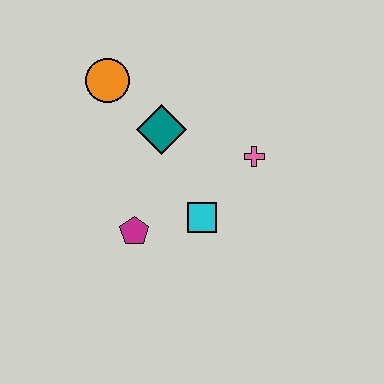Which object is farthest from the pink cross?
The orange circle is farthest from the pink cross.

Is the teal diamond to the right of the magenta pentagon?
Yes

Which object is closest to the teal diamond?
The orange circle is closest to the teal diamond.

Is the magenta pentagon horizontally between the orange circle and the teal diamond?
Yes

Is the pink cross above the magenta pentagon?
Yes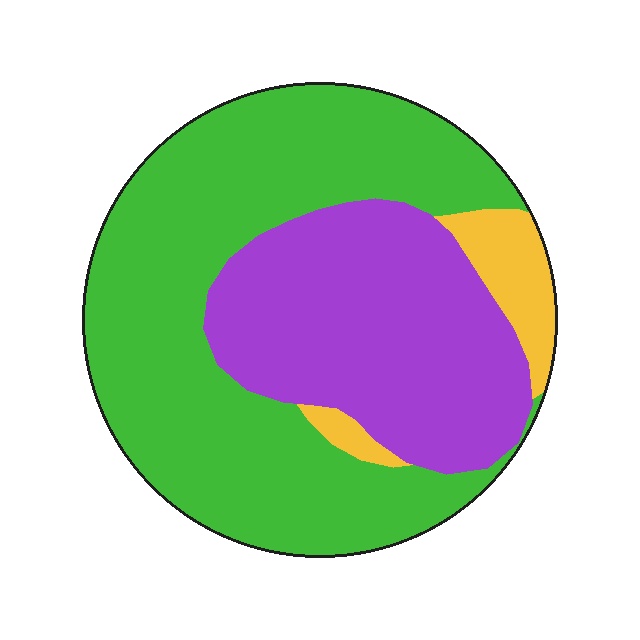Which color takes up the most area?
Green, at roughly 60%.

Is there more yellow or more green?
Green.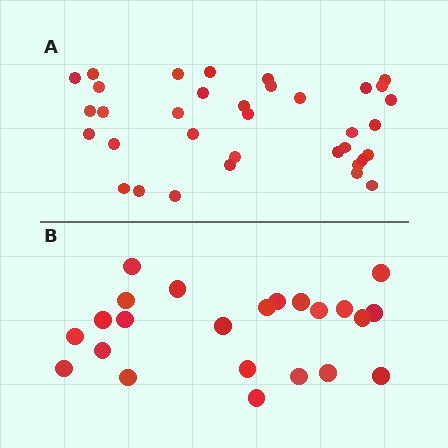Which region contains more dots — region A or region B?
Region A (the top region) has more dots.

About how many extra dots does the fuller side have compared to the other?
Region A has roughly 12 or so more dots than region B.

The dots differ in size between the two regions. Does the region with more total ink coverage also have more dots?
No. Region B has more total ink coverage because its dots are larger, but region A actually contains more individual dots. Total area can be misleading — the number of items is what matters here.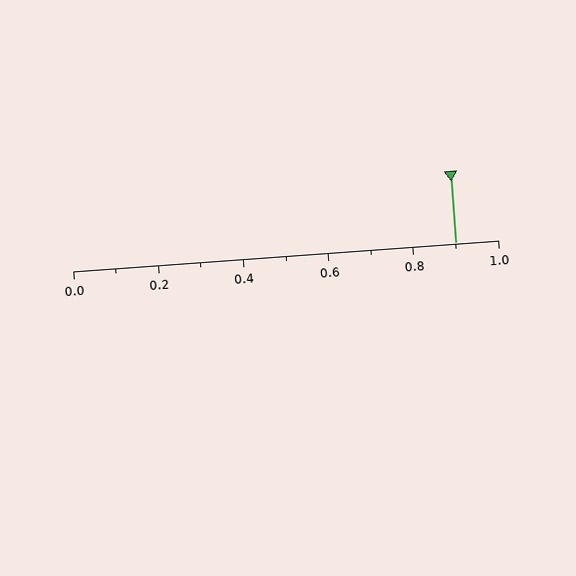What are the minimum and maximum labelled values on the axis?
The axis runs from 0.0 to 1.0.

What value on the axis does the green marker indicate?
The marker indicates approximately 0.9.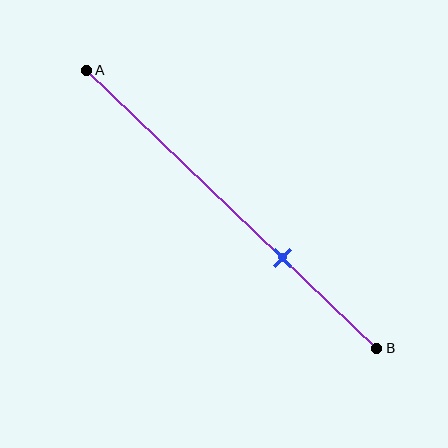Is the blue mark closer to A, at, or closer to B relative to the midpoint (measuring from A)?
The blue mark is closer to point B than the midpoint of segment AB.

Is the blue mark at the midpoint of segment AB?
No, the mark is at about 70% from A, not at the 50% midpoint.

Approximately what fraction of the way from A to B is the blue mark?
The blue mark is approximately 70% of the way from A to B.